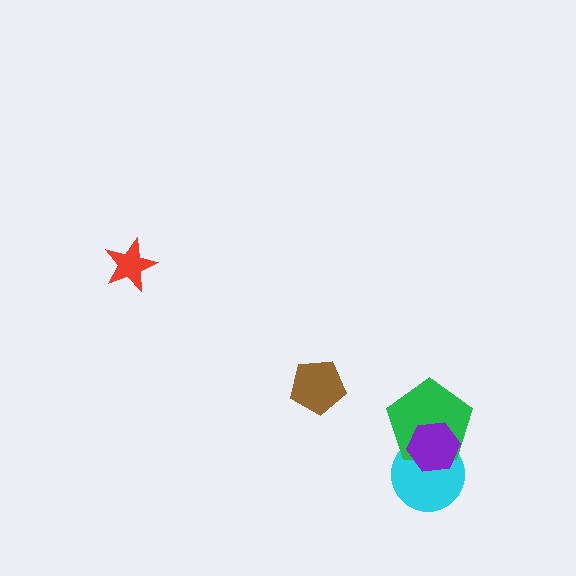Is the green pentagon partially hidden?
Yes, it is partially covered by another shape.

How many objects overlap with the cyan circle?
2 objects overlap with the cyan circle.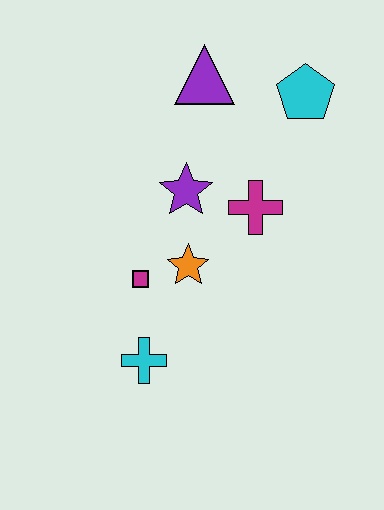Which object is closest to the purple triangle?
The cyan pentagon is closest to the purple triangle.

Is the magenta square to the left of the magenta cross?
Yes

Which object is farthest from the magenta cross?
The cyan cross is farthest from the magenta cross.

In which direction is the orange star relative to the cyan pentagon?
The orange star is below the cyan pentagon.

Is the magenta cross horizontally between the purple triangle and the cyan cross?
No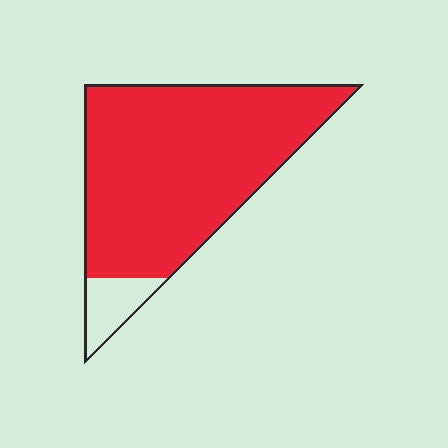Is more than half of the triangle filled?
Yes.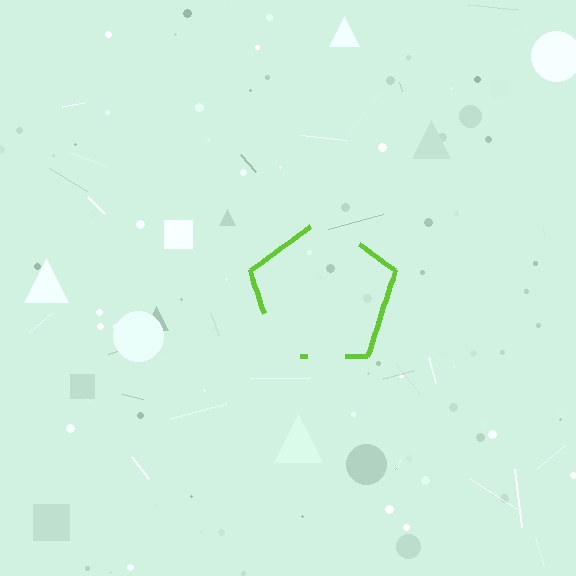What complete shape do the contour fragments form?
The contour fragments form a pentagon.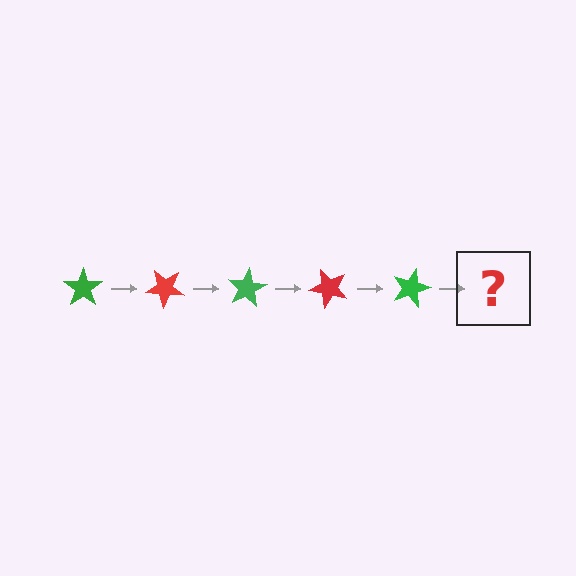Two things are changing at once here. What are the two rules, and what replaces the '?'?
The two rules are that it rotates 40 degrees each step and the color cycles through green and red. The '?' should be a red star, rotated 200 degrees from the start.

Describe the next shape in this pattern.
It should be a red star, rotated 200 degrees from the start.